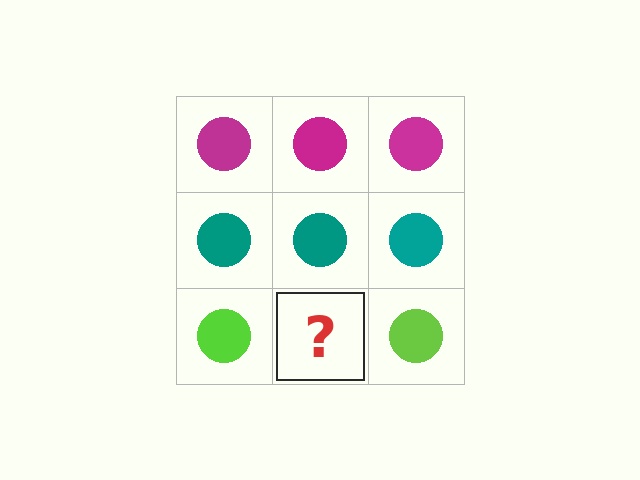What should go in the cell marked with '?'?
The missing cell should contain a lime circle.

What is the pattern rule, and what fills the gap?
The rule is that each row has a consistent color. The gap should be filled with a lime circle.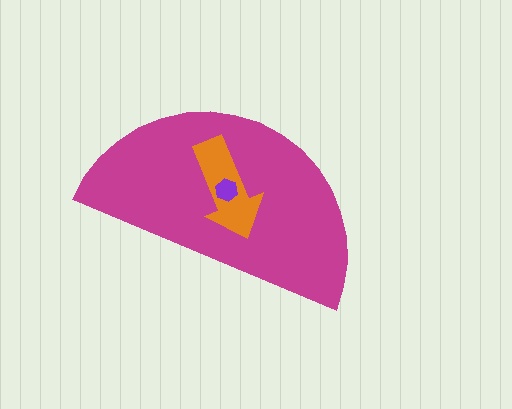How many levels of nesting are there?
3.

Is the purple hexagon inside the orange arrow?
Yes.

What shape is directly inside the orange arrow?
The purple hexagon.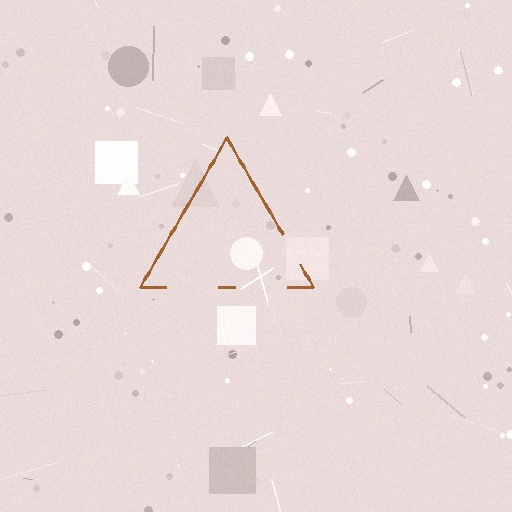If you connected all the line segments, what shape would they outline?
They would outline a triangle.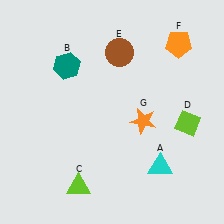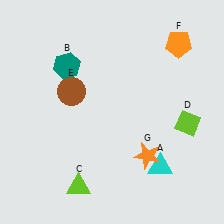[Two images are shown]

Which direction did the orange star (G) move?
The orange star (G) moved down.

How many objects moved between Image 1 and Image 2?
2 objects moved between the two images.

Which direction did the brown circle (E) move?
The brown circle (E) moved left.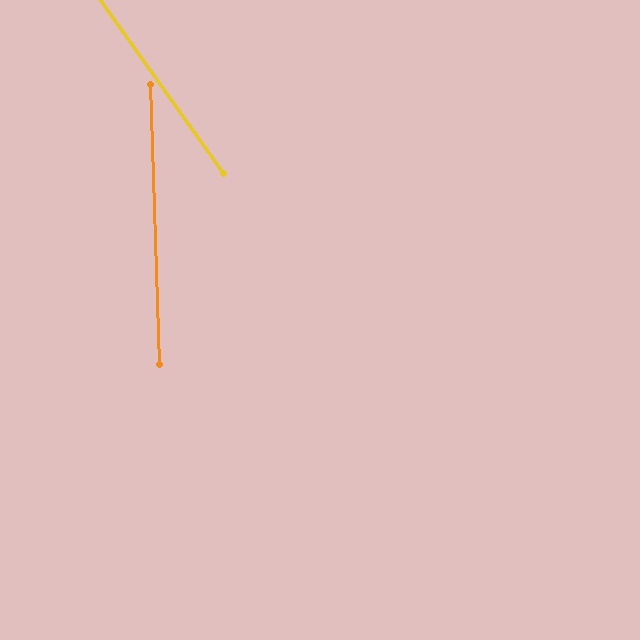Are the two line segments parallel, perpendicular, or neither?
Neither parallel nor perpendicular — they differ by about 33°.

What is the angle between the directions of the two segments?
Approximately 33 degrees.